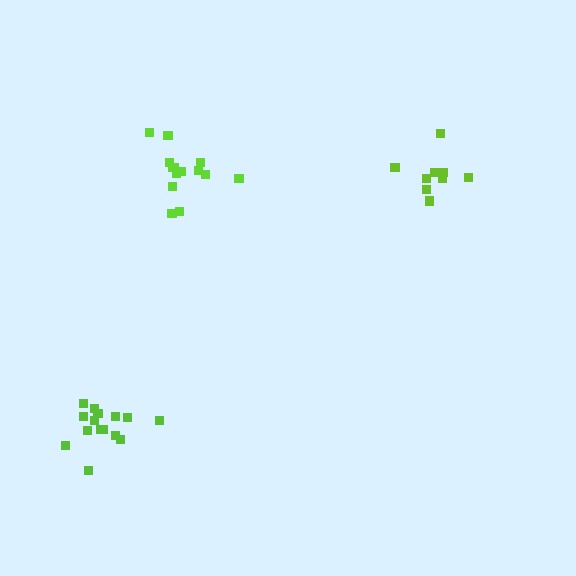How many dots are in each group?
Group 1: 14 dots, Group 2: 15 dots, Group 3: 9 dots (38 total).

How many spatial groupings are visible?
There are 3 spatial groupings.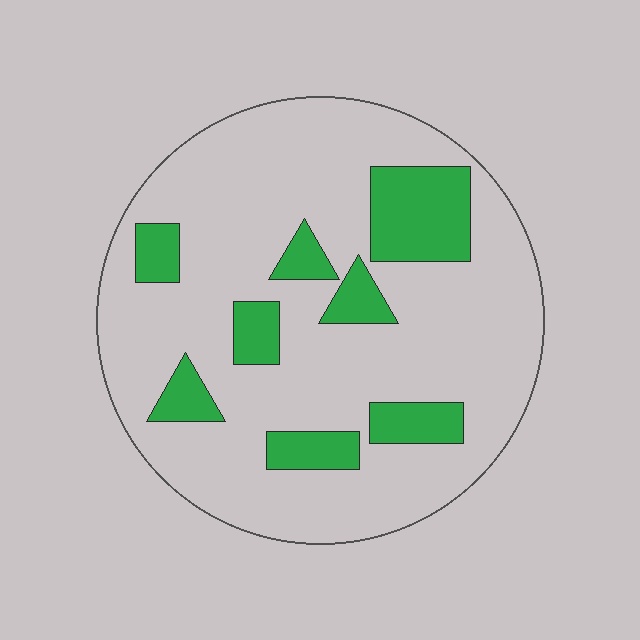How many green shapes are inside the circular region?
8.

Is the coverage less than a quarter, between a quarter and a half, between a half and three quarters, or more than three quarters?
Less than a quarter.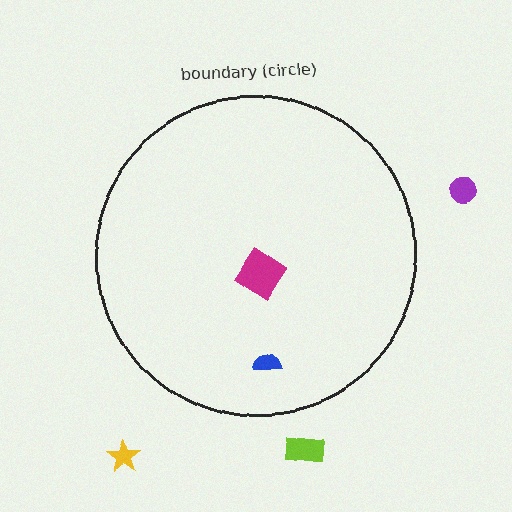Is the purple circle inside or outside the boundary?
Outside.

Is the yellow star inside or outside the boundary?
Outside.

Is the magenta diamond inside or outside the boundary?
Inside.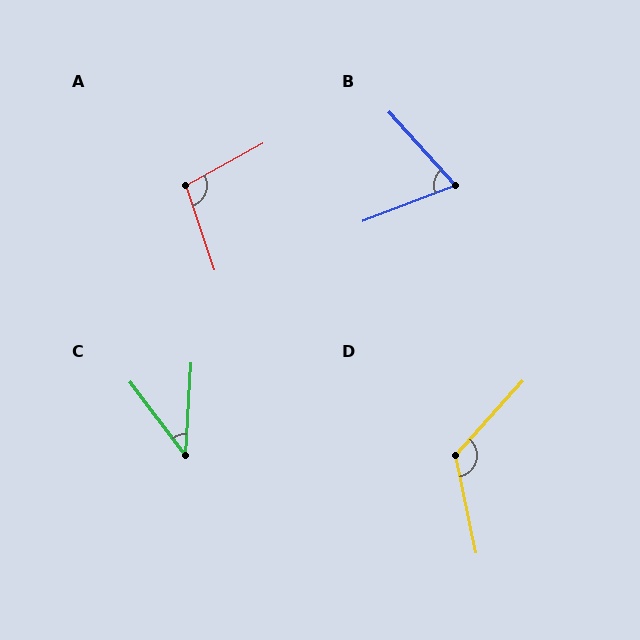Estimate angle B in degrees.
Approximately 69 degrees.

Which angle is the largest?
D, at approximately 126 degrees.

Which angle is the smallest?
C, at approximately 41 degrees.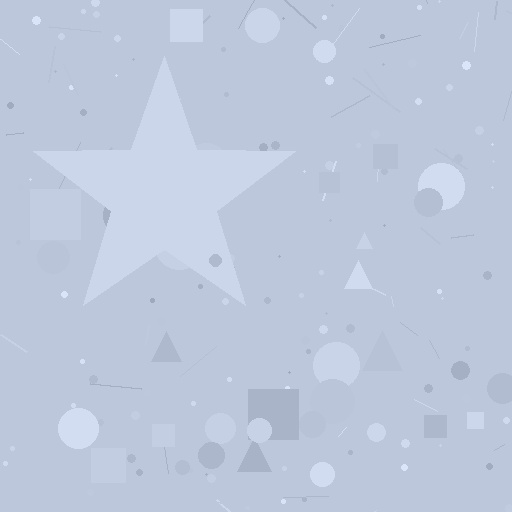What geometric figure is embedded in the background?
A star is embedded in the background.